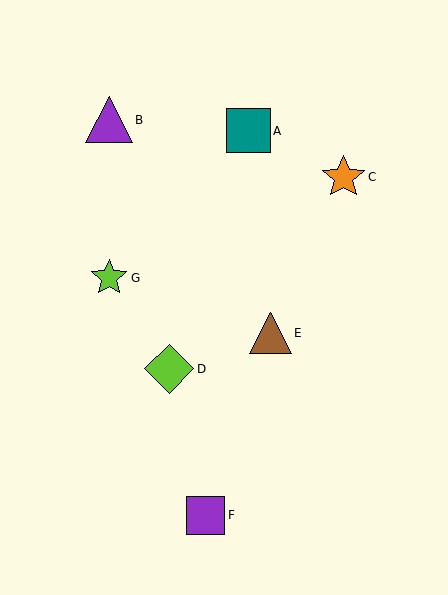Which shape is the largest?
The lime diamond (labeled D) is the largest.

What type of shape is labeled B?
Shape B is a purple triangle.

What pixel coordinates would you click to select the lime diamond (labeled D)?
Click at (169, 369) to select the lime diamond D.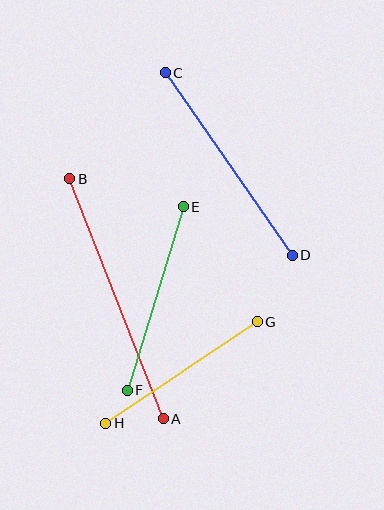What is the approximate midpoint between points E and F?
The midpoint is at approximately (155, 298) pixels.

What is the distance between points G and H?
The distance is approximately 182 pixels.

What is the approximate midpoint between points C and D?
The midpoint is at approximately (229, 164) pixels.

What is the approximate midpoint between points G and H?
The midpoint is at approximately (181, 372) pixels.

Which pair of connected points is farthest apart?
Points A and B are farthest apart.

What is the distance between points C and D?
The distance is approximately 222 pixels.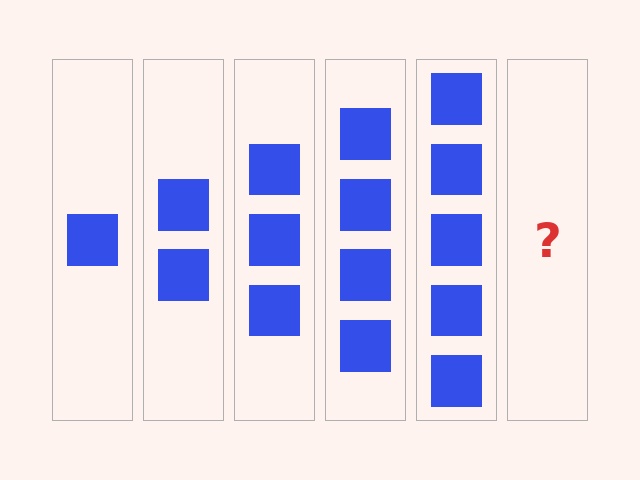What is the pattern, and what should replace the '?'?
The pattern is that each step adds one more square. The '?' should be 6 squares.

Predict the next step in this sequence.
The next step is 6 squares.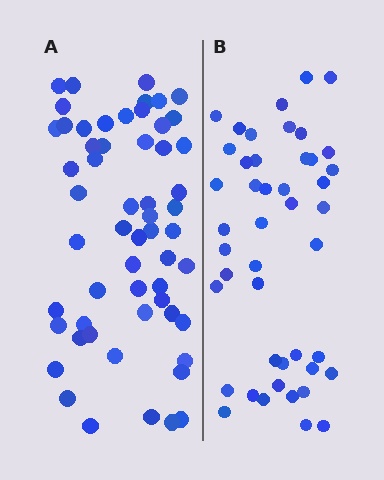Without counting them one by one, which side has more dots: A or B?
Region A (the left region) has more dots.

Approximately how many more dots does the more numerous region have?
Region A has roughly 12 or so more dots than region B.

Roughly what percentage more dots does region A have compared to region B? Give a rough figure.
About 25% more.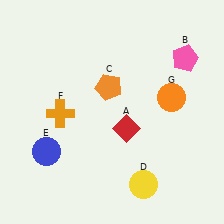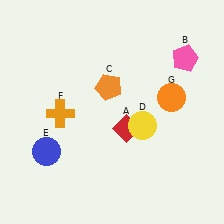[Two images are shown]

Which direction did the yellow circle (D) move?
The yellow circle (D) moved up.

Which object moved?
The yellow circle (D) moved up.